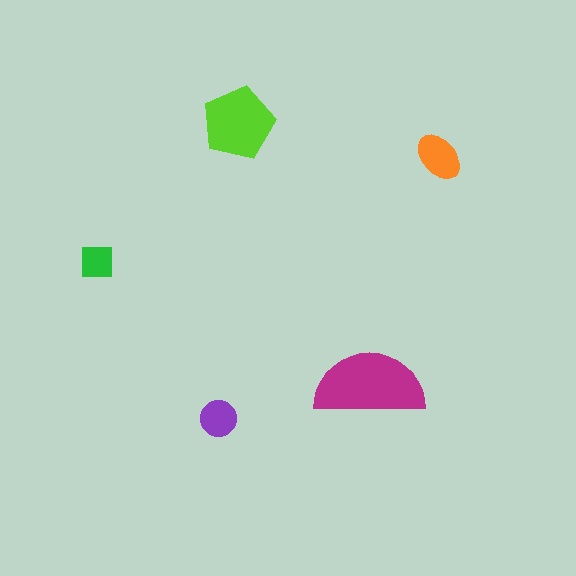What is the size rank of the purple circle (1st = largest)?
4th.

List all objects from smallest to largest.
The green square, the purple circle, the orange ellipse, the lime pentagon, the magenta semicircle.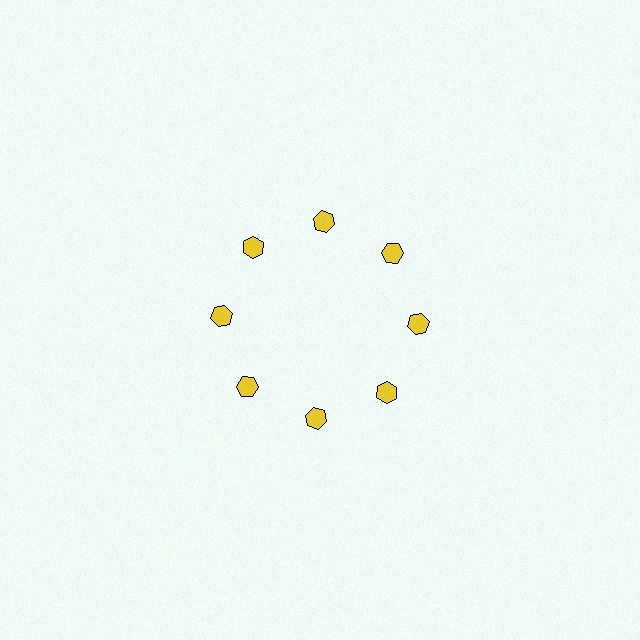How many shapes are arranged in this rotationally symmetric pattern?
There are 8 shapes, arranged in 8 groups of 1.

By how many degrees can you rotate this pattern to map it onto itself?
The pattern maps onto itself every 45 degrees of rotation.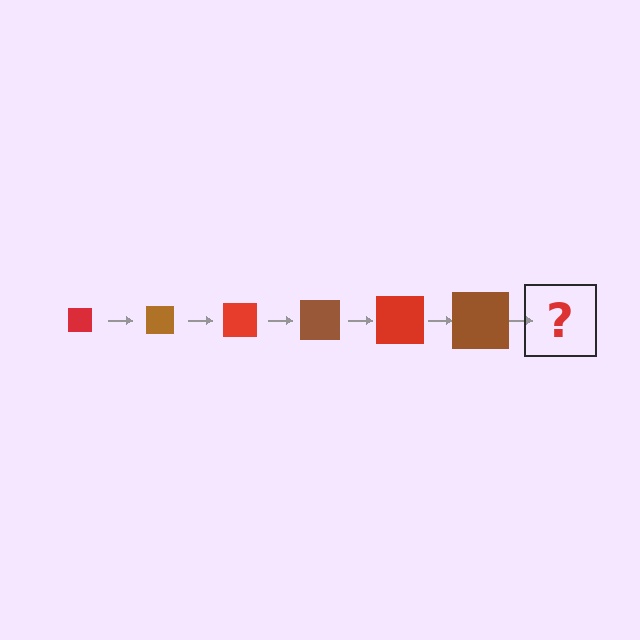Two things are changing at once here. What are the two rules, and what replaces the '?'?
The two rules are that the square grows larger each step and the color cycles through red and brown. The '?' should be a red square, larger than the previous one.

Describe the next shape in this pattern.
It should be a red square, larger than the previous one.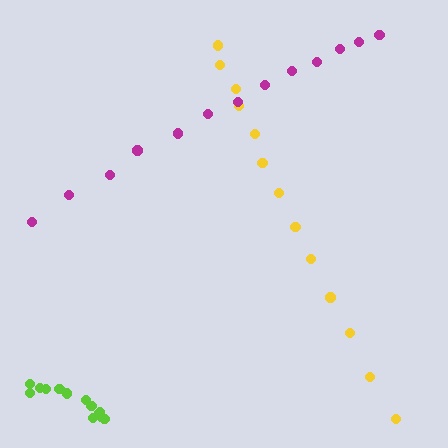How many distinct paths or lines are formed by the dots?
There are 3 distinct paths.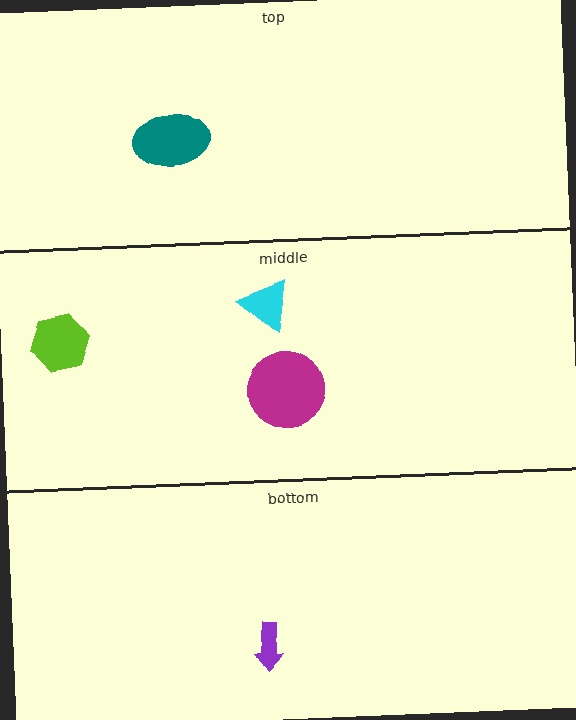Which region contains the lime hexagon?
The middle region.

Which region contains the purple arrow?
The bottom region.